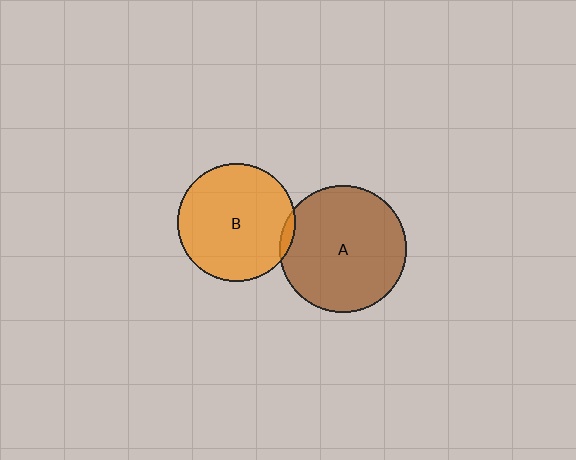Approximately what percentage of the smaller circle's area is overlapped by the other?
Approximately 5%.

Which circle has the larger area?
Circle A (brown).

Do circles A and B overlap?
Yes.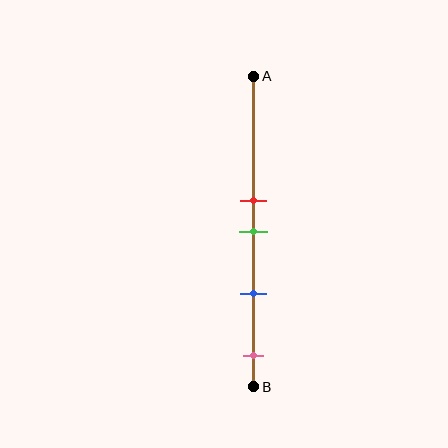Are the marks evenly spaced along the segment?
No, the marks are not evenly spaced.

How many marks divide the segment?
There are 4 marks dividing the segment.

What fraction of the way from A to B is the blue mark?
The blue mark is approximately 70% (0.7) of the way from A to B.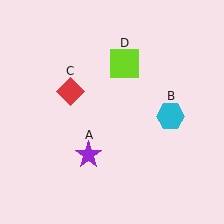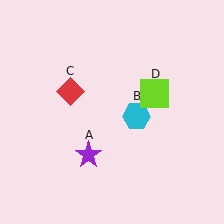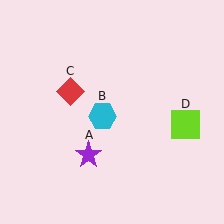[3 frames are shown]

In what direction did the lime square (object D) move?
The lime square (object D) moved down and to the right.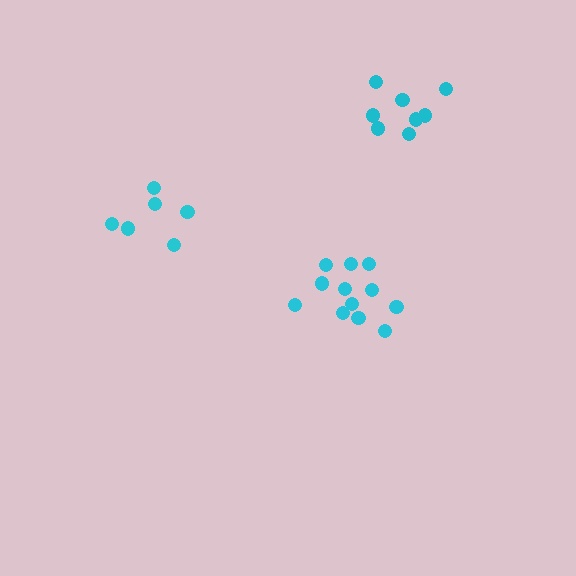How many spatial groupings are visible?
There are 3 spatial groupings.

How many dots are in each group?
Group 1: 6 dots, Group 2: 8 dots, Group 3: 12 dots (26 total).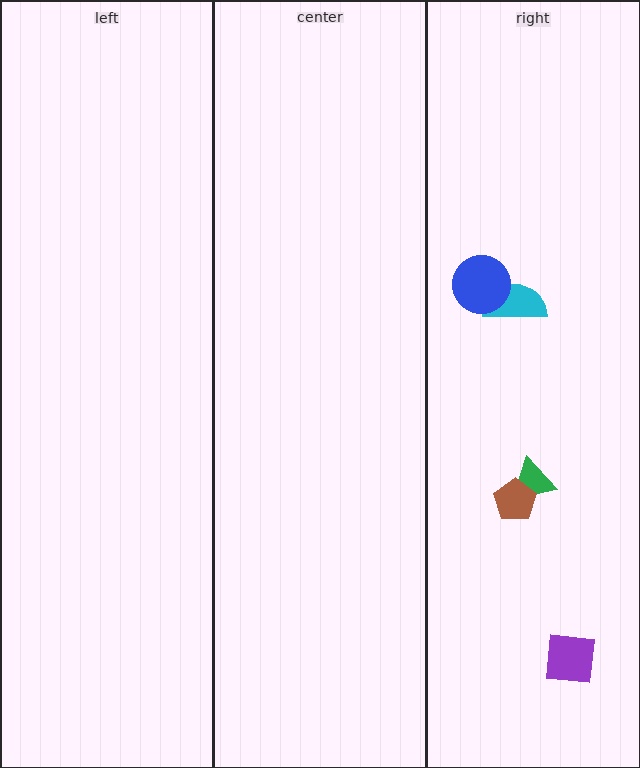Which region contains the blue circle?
The right region.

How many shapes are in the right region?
5.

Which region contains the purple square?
The right region.